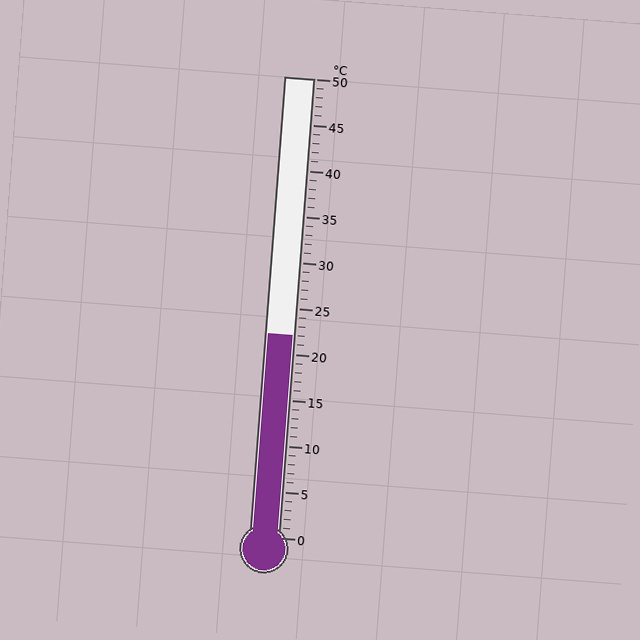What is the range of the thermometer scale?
The thermometer scale ranges from 0°C to 50°C.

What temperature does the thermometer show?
The thermometer shows approximately 22°C.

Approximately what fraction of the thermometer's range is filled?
The thermometer is filled to approximately 45% of its range.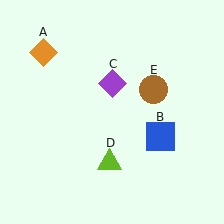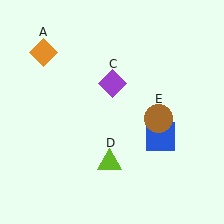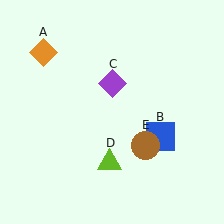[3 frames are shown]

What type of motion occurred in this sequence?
The brown circle (object E) rotated clockwise around the center of the scene.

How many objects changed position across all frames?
1 object changed position: brown circle (object E).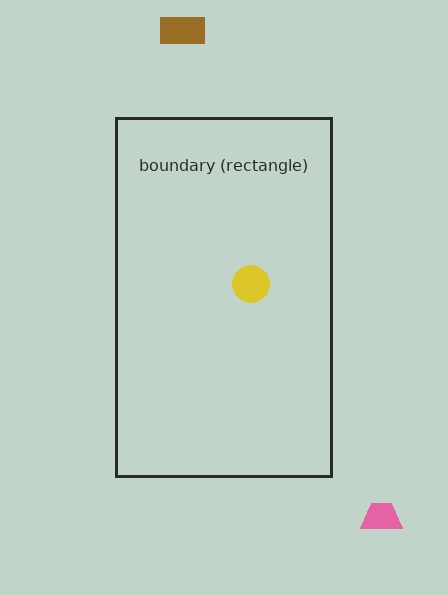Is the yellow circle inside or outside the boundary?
Inside.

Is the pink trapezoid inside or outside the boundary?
Outside.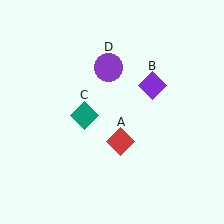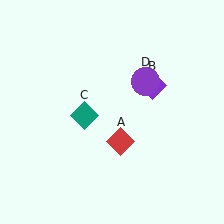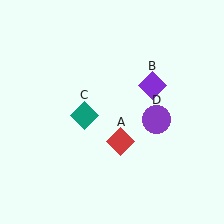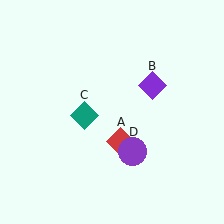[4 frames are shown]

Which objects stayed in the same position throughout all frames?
Red diamond (object A) and purple diamond (object B) and teal diamond (object C) remained stationary.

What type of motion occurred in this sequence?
The purple circle (object D) rotated clockwise around the center of the scene.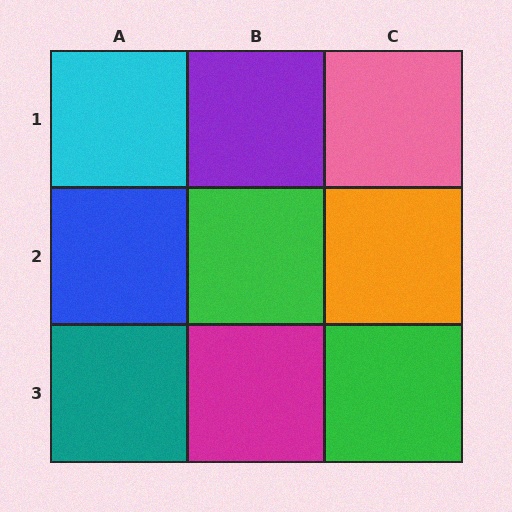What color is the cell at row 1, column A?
Cyan.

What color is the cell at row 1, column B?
Purple.